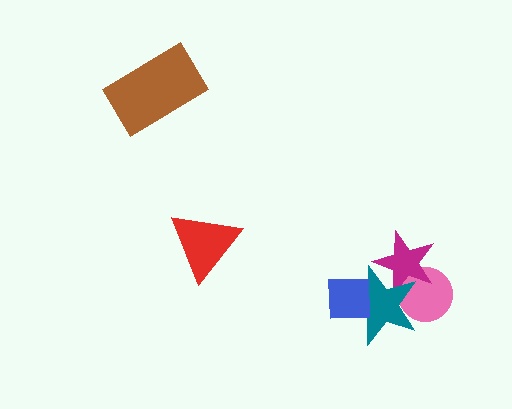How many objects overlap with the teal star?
3 objects overlap with the teal star.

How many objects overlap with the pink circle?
2 objects overlap with the pink circle.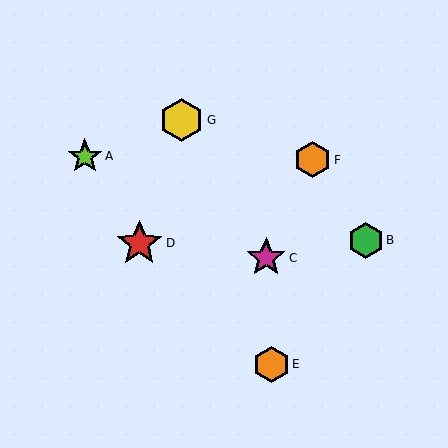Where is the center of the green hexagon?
The center of the green hexagon is at (366, 240).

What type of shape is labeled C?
Shape C is a magenta star.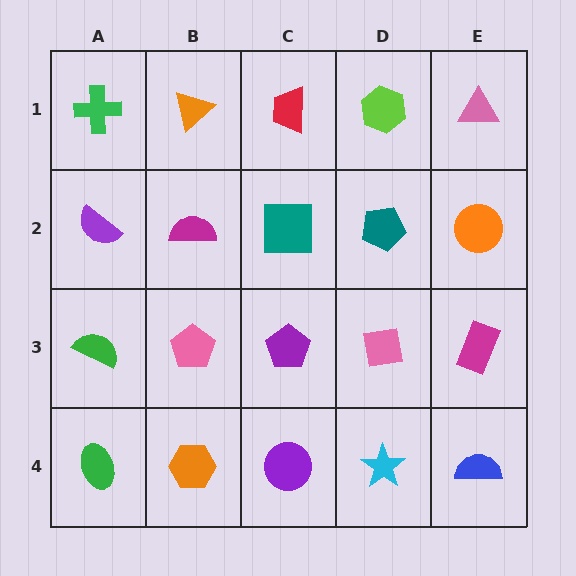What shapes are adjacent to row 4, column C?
A purple pentagon (row 3, column C), an orange hexagon (row 4, column B), a cyan star (row 4, column D).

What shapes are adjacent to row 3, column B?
A magenta semicircle (row 2, column B), an orange hexagon (row 4, column B), a green semicircle (row 3, column A), a purple pentagon (row 3, column C).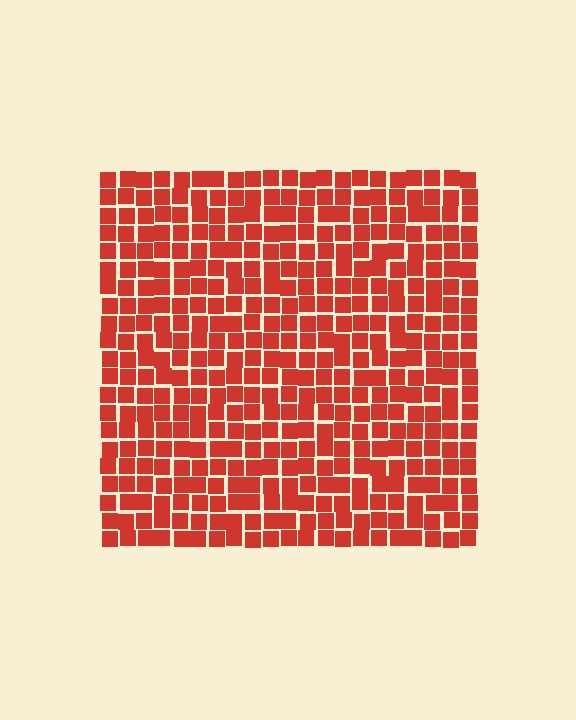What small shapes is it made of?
It is made of small squares.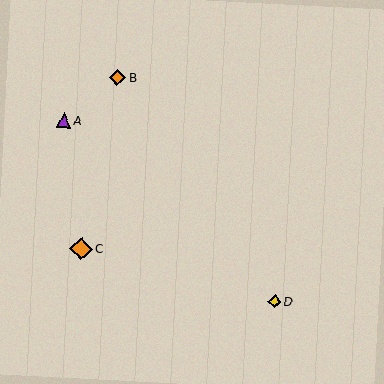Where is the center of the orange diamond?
The center of the orange diamond is at (117, 77).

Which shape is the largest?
The orange diamond (labeled C) is the largest.